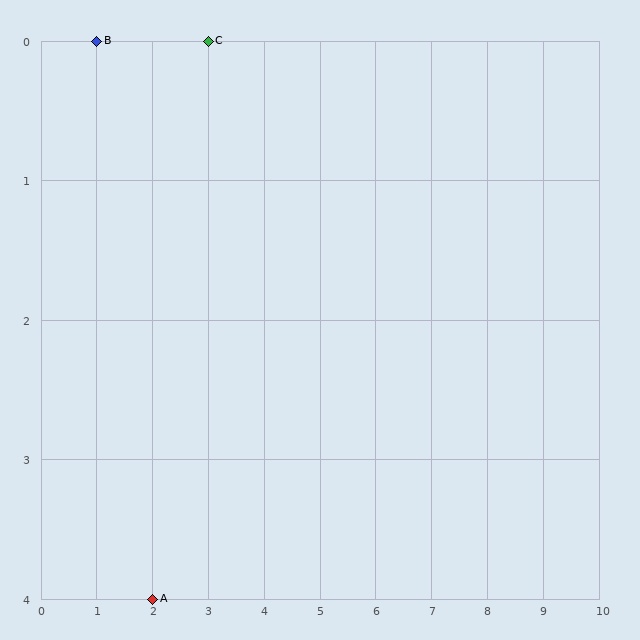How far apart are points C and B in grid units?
Points C and B are 2 columns apart.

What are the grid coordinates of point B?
Point B is at grid coordinates (1, 0).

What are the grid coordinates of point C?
Point C is at grid coordinates (3, 0).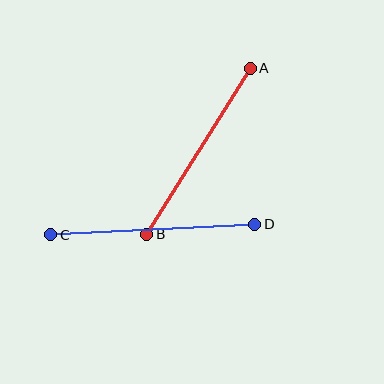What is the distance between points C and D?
The distance is approximately 204 pixels.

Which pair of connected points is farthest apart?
Points C and D are farthest apart.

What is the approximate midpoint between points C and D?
The midpoint is at approximately (153, 230) pixels.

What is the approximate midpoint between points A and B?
The midpoint is at approximately (199, 151) pixels.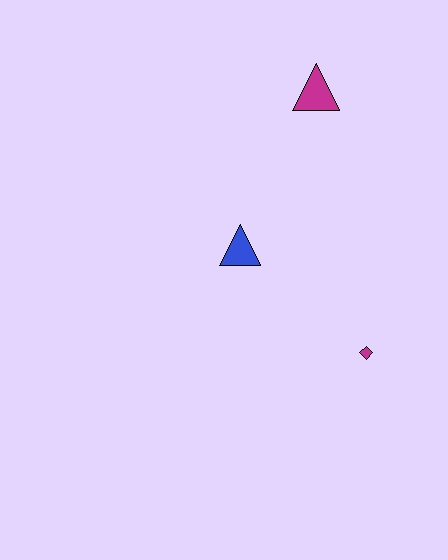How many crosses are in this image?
There are no crosses.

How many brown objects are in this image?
There are no brown objects.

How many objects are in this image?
There are 3 objects.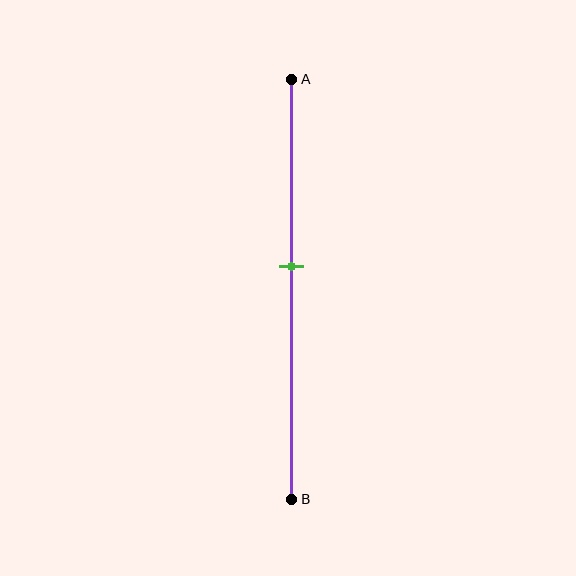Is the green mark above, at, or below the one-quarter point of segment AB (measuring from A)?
The green mark is below the one-quarter point of segment AB.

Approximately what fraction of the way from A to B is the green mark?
The green mark is approximately 45% of the way from A to B.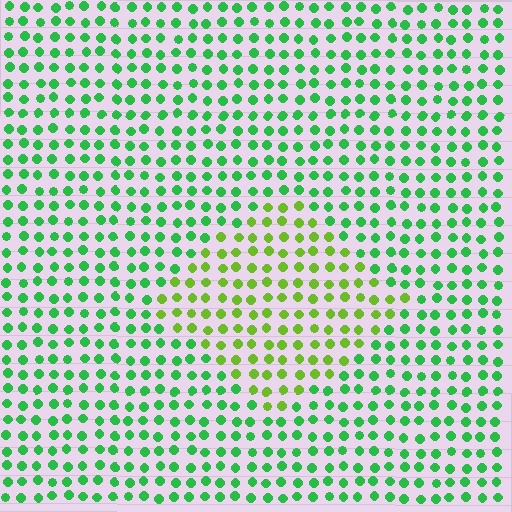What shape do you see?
I see a diamond.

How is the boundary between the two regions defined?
The boundary is defined purely by a slight shift in hue (about 39 degrees). Spacing, size, and orientation are identical on both sides.